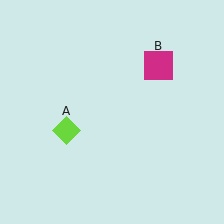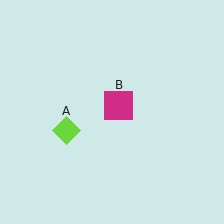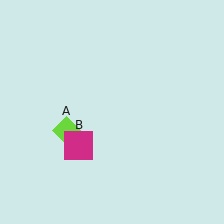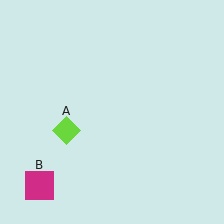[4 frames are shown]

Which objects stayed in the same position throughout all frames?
Lime diamond (object A) remained stationary.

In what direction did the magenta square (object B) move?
The magenta square (object B) moved down and to the left.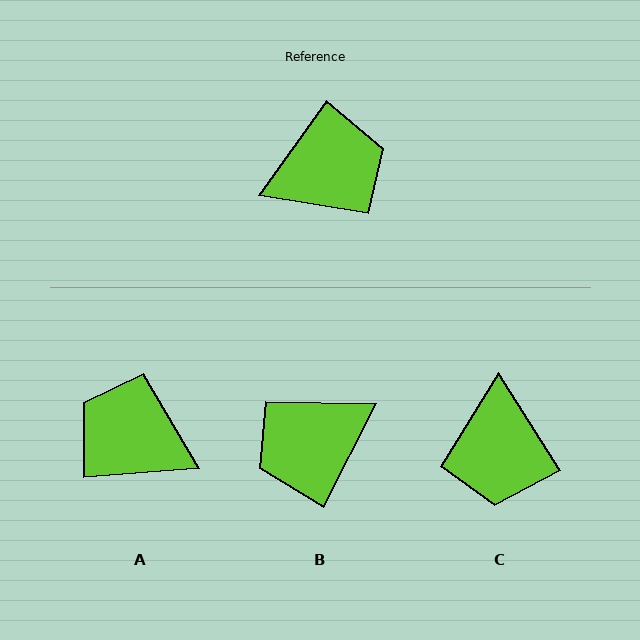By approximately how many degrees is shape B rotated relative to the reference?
Approximately 172 degrees clockwise.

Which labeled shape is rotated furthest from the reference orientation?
B, about 172 degrees away.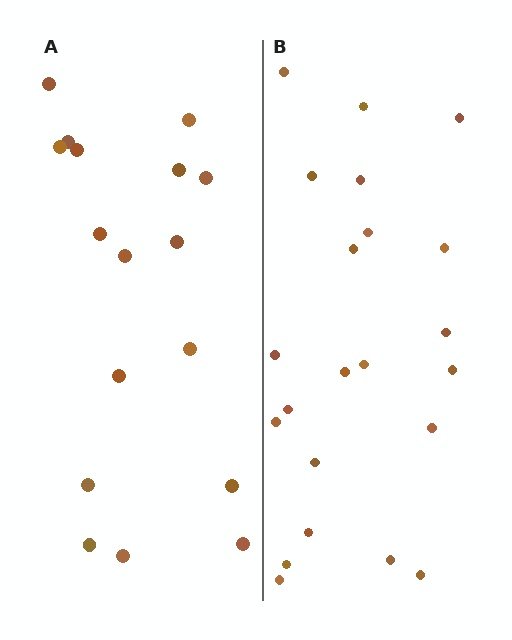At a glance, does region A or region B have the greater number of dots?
Region B (the right region) has more dots.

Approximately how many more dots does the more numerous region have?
Region B has about 5 more dots than region A.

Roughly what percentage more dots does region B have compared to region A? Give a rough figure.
About 30% more.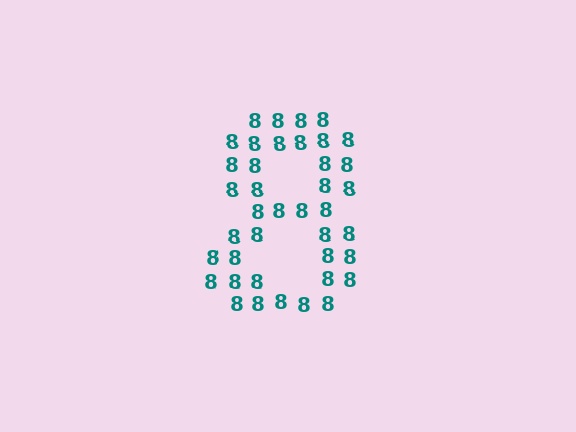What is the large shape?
The large shape is the digit 8.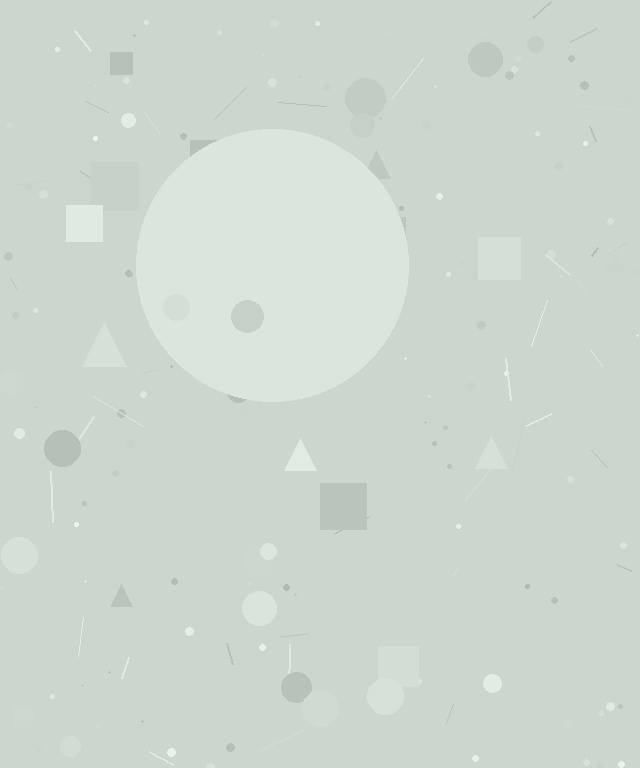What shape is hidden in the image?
A circle is hidden in the image.